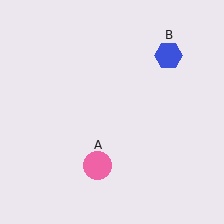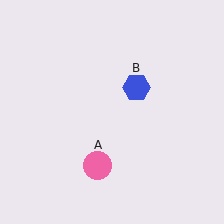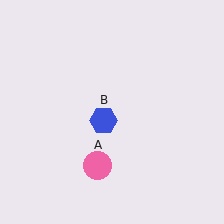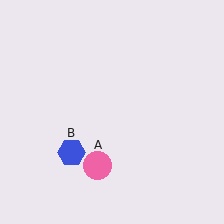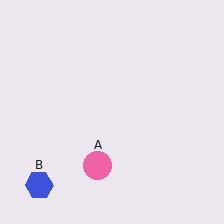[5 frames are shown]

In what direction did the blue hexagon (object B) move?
The blue hexagon (object B) moved down and to the left.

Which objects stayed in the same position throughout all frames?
Pink circle (object A) remained stationary.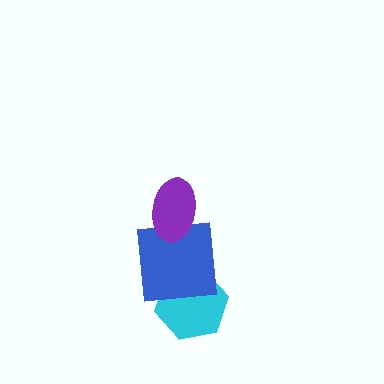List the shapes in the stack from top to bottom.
From top to bottom: the purple ellipse, the blue square, the cyan hexagon.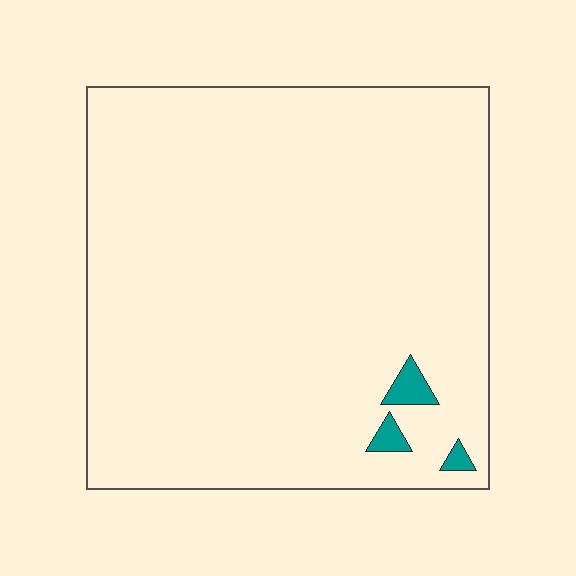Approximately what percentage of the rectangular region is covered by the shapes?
Approximately 0%.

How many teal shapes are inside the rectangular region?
3.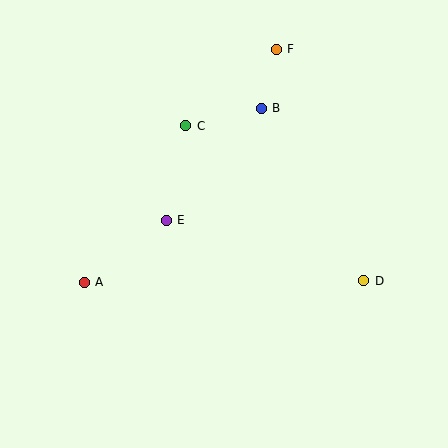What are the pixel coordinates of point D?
Point D is at (364, 281).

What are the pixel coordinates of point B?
Point B is at (261, 108).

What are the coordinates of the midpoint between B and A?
The midpoint between B and A is at (173, 195).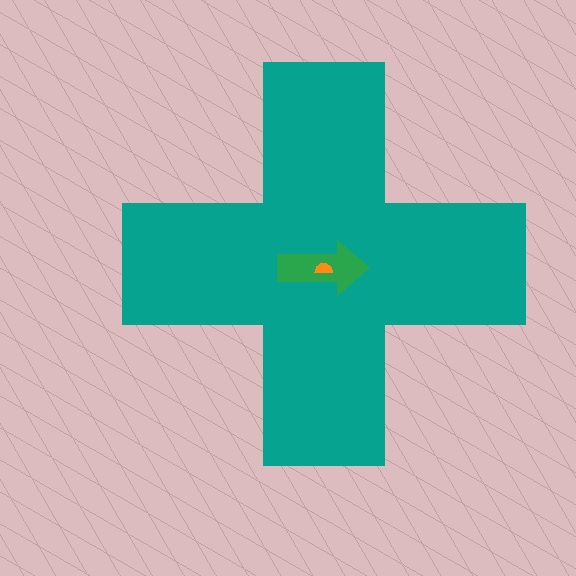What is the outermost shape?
The teal cross.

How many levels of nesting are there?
3.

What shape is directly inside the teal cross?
The green arrow.